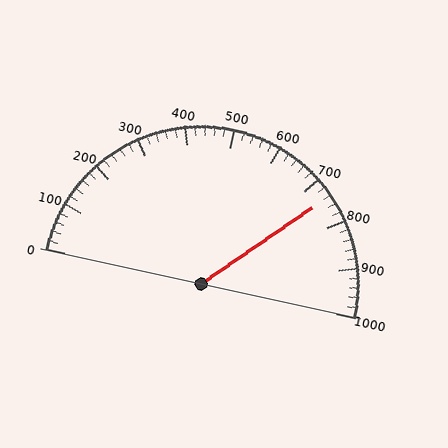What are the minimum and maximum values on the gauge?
The gauge ranges from 0 to 1000.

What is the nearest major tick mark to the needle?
The nearest major tick mark is 700.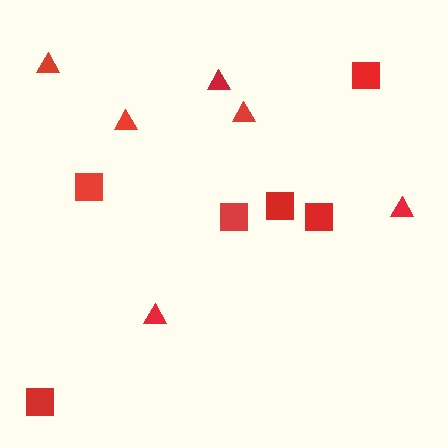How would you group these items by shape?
There are 2 groups: one group of triangles (6) and one group of squares (6).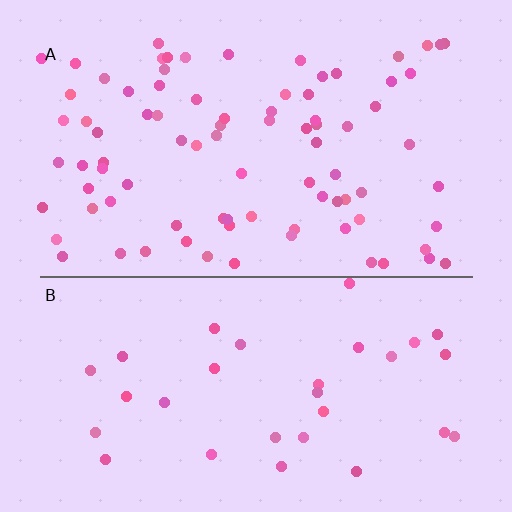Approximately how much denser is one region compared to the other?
Approximately 2.7× — region A over region B.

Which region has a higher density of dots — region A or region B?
A (the top).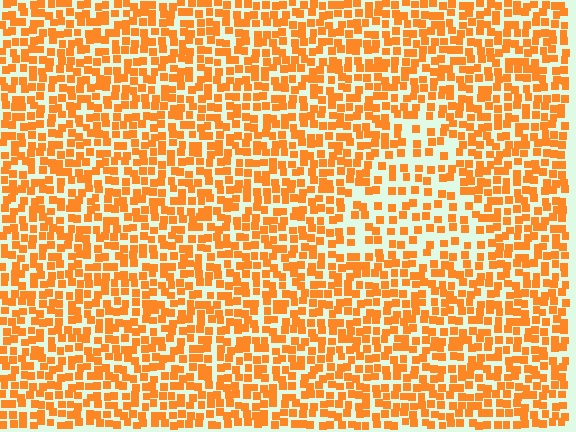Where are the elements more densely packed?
The elements are more densely packed outside the triangle boundary.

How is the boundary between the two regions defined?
The boundary is defined by a change in element density (approximately 1.8x ratio). All elements are the same color, size, and shape.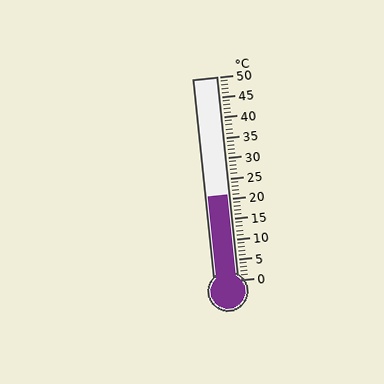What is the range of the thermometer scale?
The thermometer scale ranges from 0°C to 50°C.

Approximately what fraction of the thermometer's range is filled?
The thermometer is filled to approximately 40% of its range.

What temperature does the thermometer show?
The thermometer shows approximately 21°C.